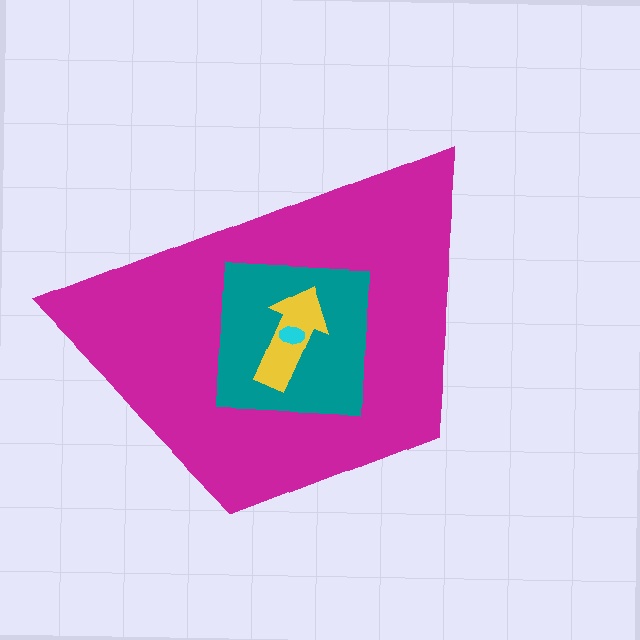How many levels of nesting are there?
4.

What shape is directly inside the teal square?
The yellow arrow.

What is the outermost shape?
The magenta trapezoid.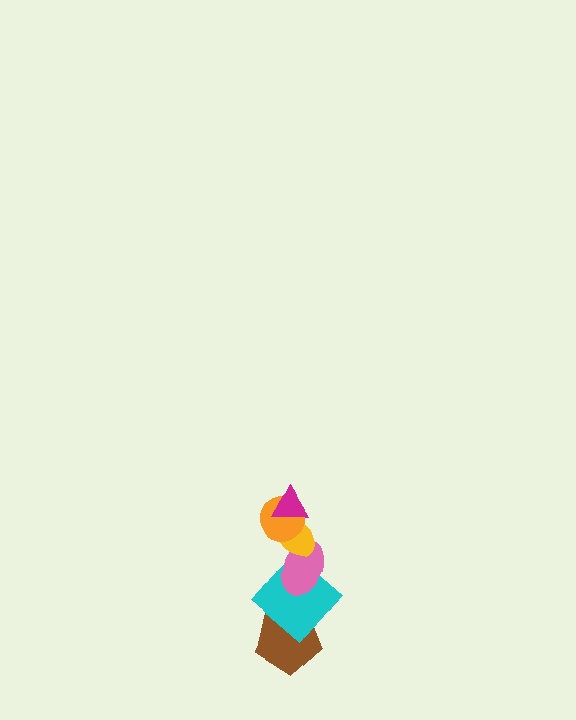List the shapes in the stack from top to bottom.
From top to bottom: the magenta triangle, the orange circle, the yellow ellipse, the pink ellipse, the cyan diamond, the brown pentagon.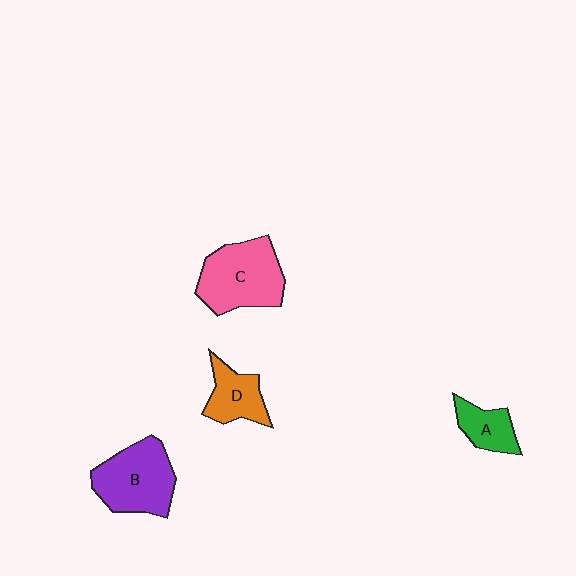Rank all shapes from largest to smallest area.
From largest to smallest: C (pink), B (purple), D (orange), A (green).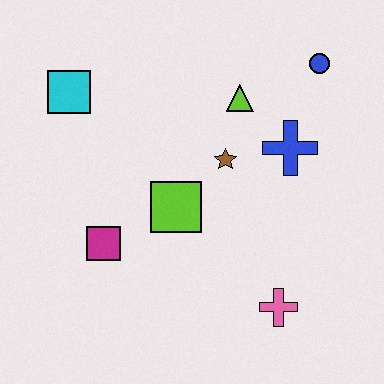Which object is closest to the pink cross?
The lime square is closest to the pink cross.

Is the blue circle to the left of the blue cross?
No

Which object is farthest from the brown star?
The cyan square is farthest from the brown star.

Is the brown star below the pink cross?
No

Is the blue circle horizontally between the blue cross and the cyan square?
No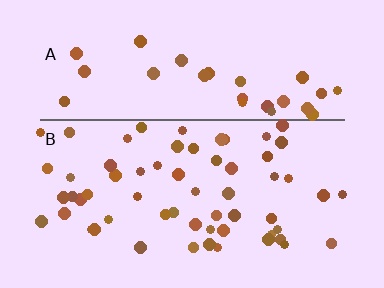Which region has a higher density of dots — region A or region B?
B (the bottom).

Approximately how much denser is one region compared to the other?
Approximately 1.7× — region B over region A.